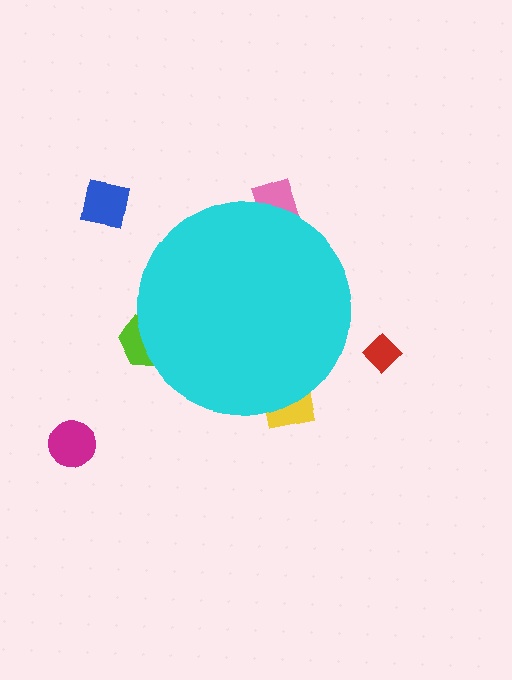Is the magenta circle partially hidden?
No, the magenta circle is fully visible.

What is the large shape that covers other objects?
A cyan circle.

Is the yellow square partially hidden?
Yes, the yellow square is partially hidden behind the cyan circle.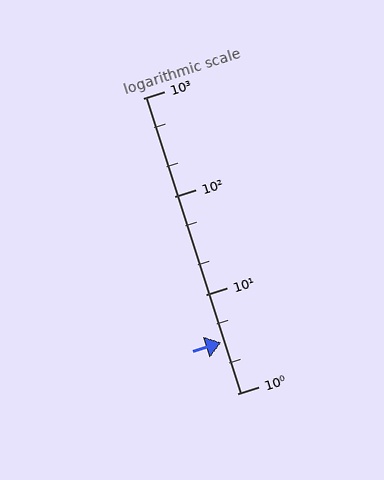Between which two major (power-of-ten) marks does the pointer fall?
The pointer is between 1 and 10.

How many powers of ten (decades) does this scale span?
The scale spans 3 decades, from 1 to 1000.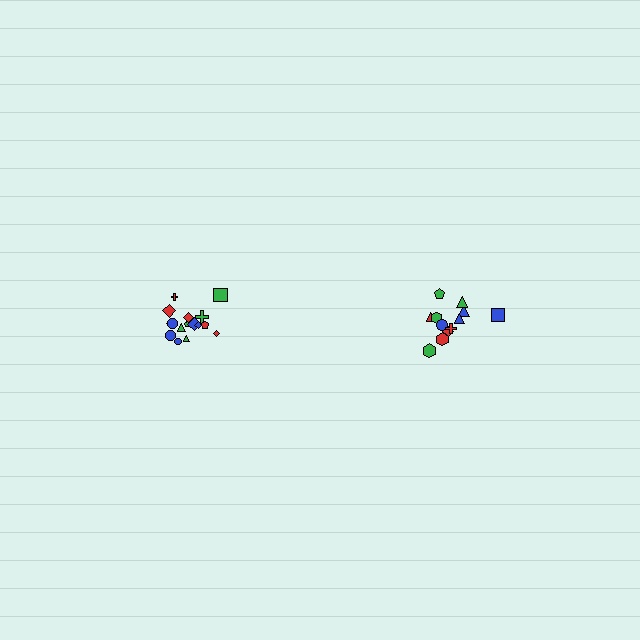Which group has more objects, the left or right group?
The left group.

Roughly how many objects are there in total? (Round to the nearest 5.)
Roughly 30 objects in total.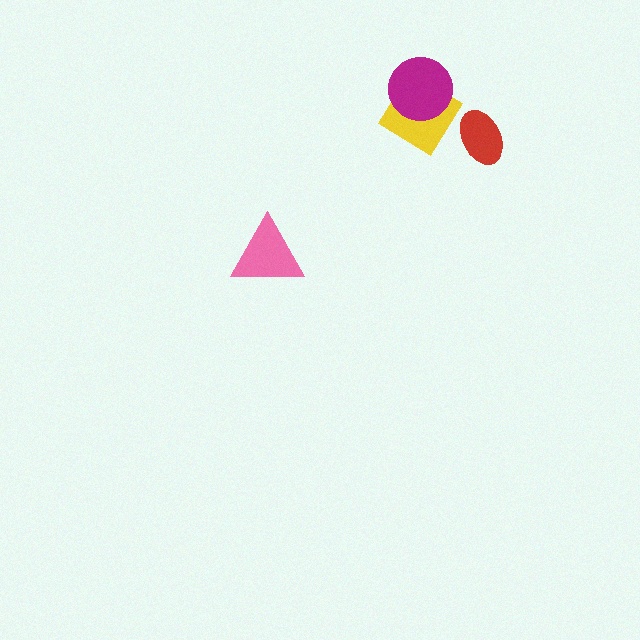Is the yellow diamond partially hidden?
Yes, it is partially covered by another shape.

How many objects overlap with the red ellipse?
0 objects overlap with the red ellipse.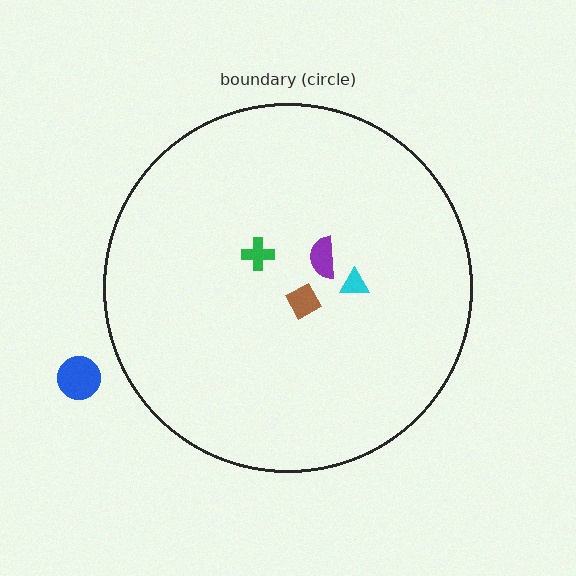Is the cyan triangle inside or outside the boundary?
Inside.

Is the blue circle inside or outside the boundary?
Outside.